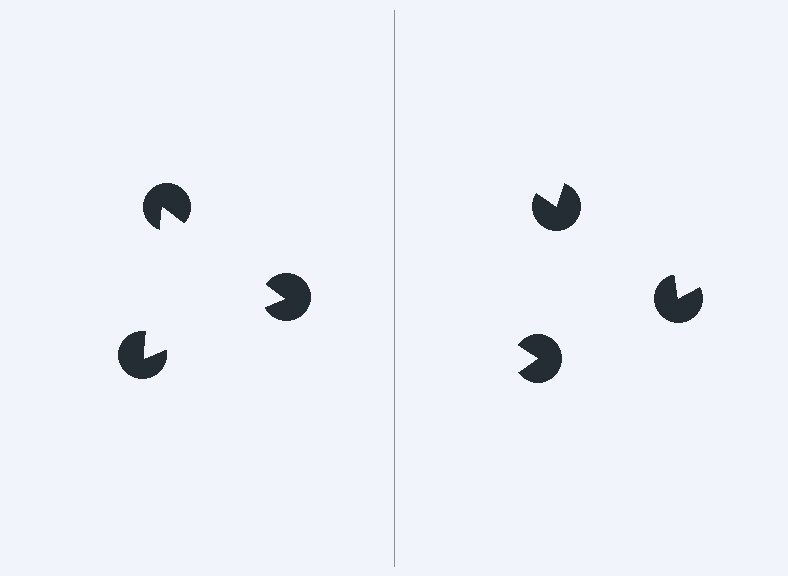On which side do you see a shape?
An illusory triangle appears on the left side. On the right side the wedge cuts are rotated, so no coherent shape forms.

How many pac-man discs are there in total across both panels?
6 — 3 on each side.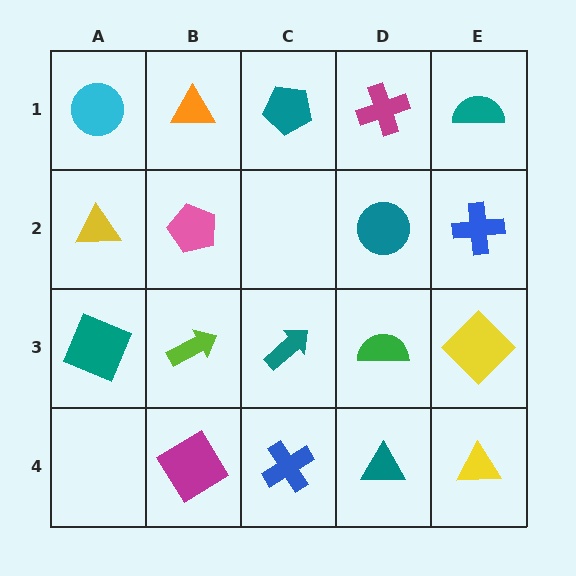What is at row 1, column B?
An orange triangle.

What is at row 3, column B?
A lime arrow.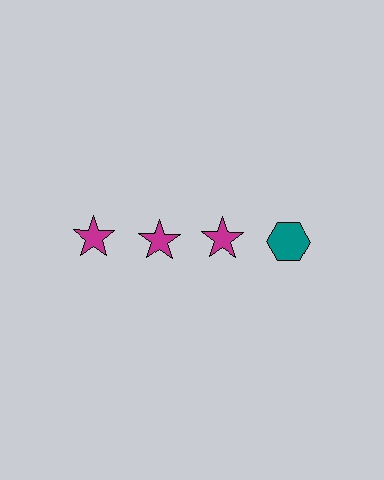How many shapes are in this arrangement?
There are 4 shapes arranged in a grid pattern.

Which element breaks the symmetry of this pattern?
The teal hexagon in the top row, second from right column breaks the symmetry. All other shapes are magenta stars.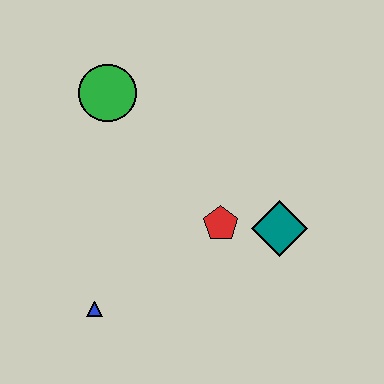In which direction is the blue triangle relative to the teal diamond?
The blue triangle is to the left of the teal diamond.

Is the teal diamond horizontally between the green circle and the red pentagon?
No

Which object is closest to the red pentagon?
The teal diamond is closest to the red pentagon.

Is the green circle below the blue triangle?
No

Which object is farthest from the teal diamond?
The green circle is farthest from the teal diamond.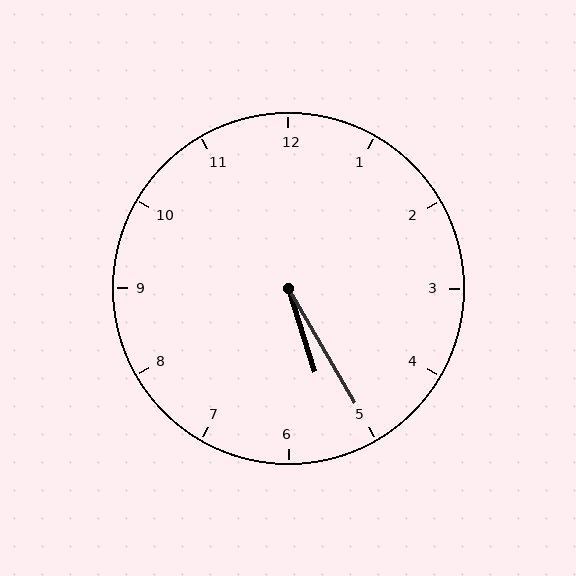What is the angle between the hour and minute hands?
Approximately 12 degrees.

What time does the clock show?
5:25.